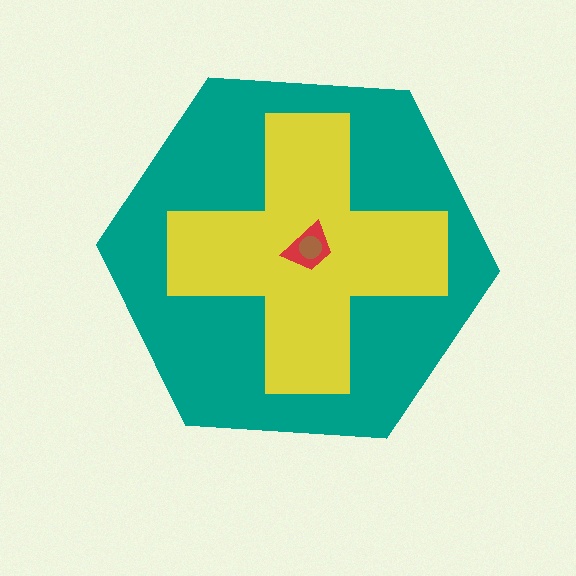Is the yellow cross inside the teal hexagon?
Yes.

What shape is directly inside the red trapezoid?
The brown circle.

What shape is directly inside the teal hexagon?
The yellow cross.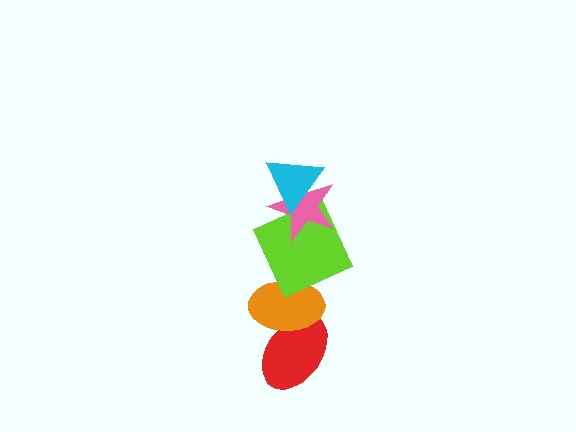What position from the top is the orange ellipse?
The orange ellipse is 4th from the top.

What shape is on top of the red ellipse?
The orange ellipse is on top of the red ellipse.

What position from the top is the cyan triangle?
The cyan triangle is 1st from the top.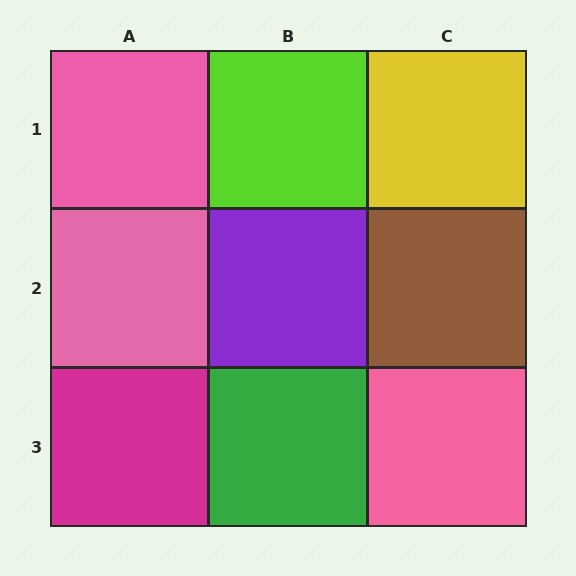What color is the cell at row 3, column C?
Pink.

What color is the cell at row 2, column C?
Brown.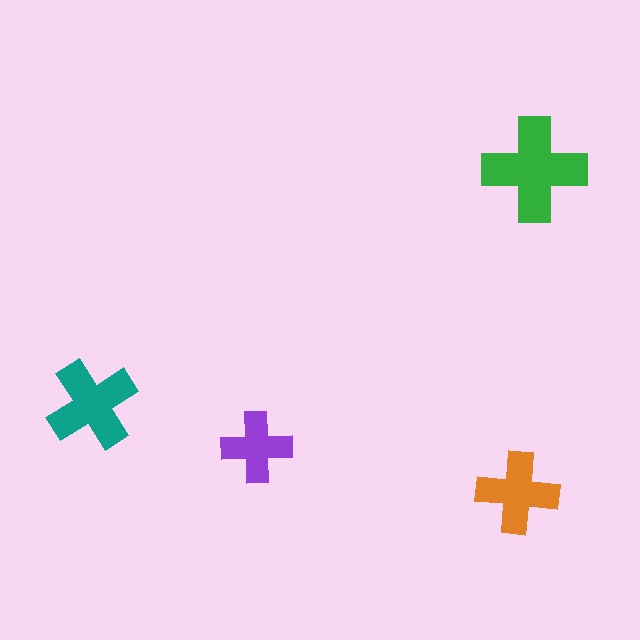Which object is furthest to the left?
The teal cross is leftmost.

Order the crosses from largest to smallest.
the green one, the teal one, the orange one, the purple one.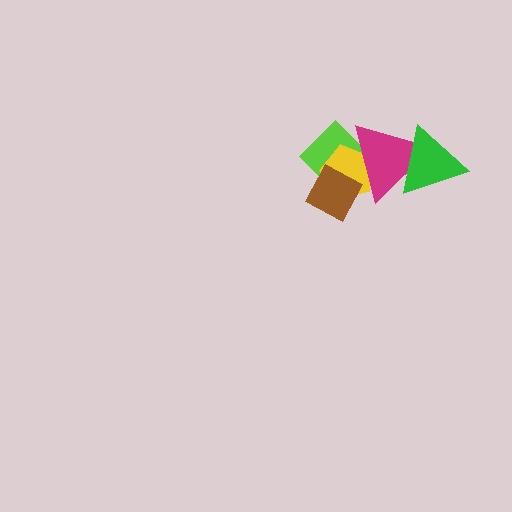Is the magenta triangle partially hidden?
Yes, it is partially covered by another shape.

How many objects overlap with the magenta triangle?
4 objects overlap with the magenta triangle.